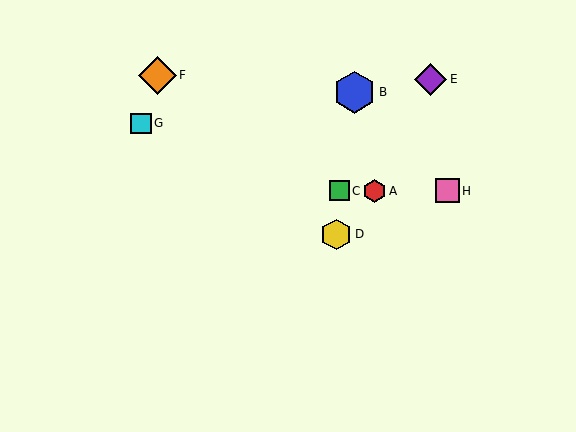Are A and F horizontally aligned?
No, A is at y≈191 and F is at y≈75.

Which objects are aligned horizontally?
Objects A, C, H are aligned horizontally.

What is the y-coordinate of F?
Object F is at y≈75.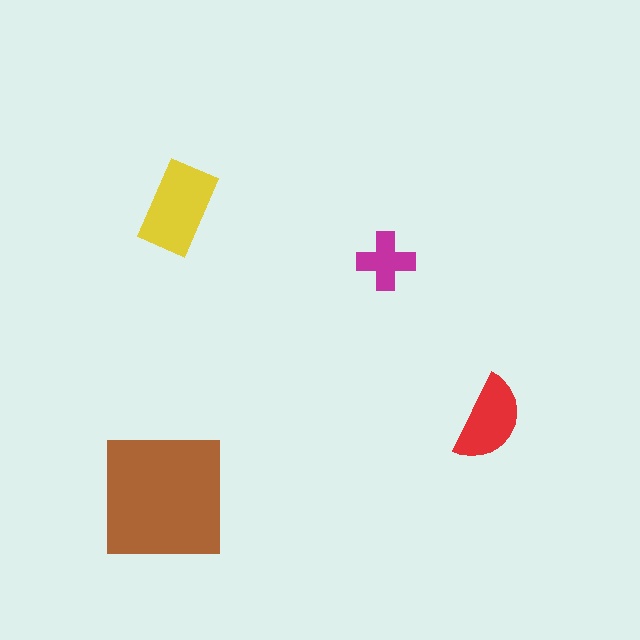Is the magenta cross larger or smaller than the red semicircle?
Smaller.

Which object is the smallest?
The magenta cross.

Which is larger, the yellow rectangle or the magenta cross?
The yellow rectangle.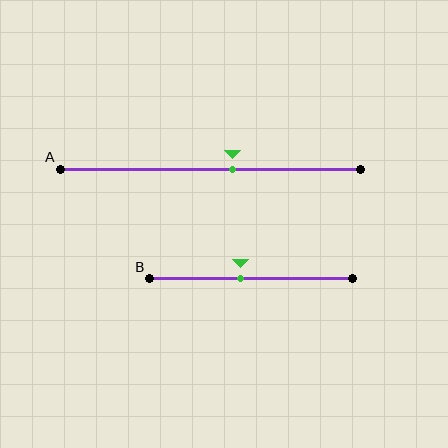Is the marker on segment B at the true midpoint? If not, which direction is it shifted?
No, the marker on segment B is shifted to the left by about 5% of the segment length.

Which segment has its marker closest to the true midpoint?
Segment B has its marker closest to the true midpoint.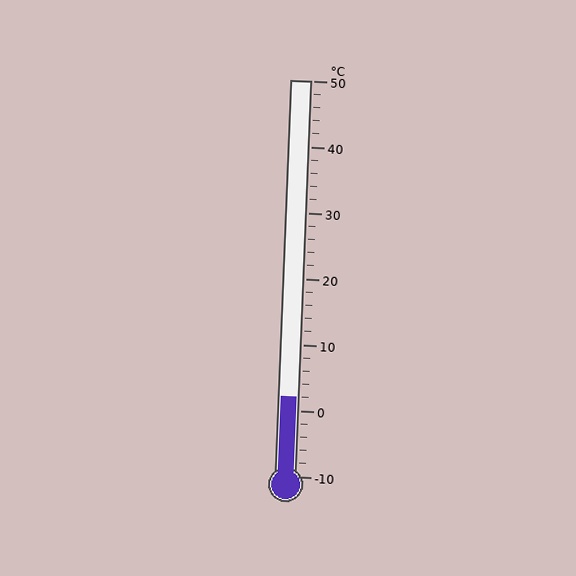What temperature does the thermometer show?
The thermometer shows approximately 2°C.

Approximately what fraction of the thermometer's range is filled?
The thermometer is filled to approximately 20% of its range.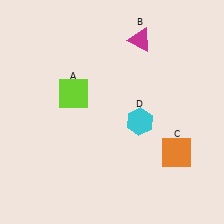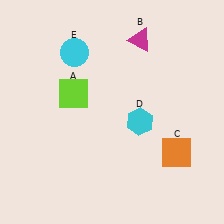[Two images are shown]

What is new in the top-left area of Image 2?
A cyan circle (E) was added in the top-left area of Image 2.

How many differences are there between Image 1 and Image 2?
There is 1 difference between the two images.